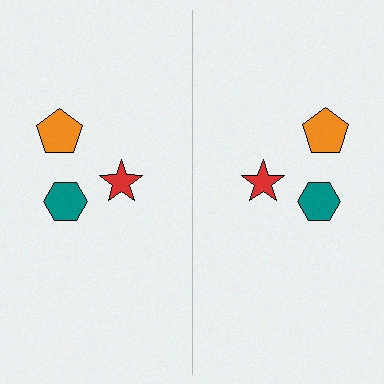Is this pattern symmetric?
Yes, this pattern has bilateral (reflection) symmetry.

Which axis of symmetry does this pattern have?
The pattern has a vertical axis of symmetry running through the center of the image.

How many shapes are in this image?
There are 6 shapes in this image.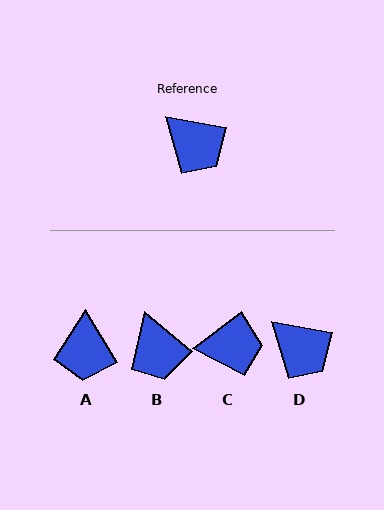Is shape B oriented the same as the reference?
No, it is off by about 30 degrees.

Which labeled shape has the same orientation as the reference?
D.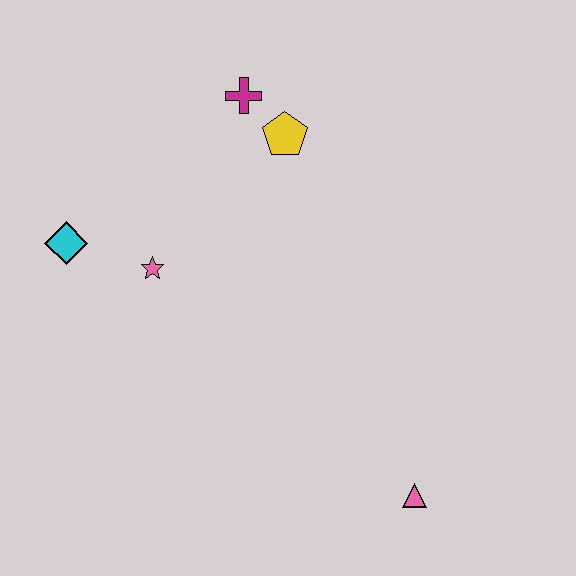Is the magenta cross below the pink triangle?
No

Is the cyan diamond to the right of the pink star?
No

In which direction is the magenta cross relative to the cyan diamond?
The magenta cross is to the right of the cyan diamond.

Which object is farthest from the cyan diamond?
The pink triangle is farthest from the cyan diamond.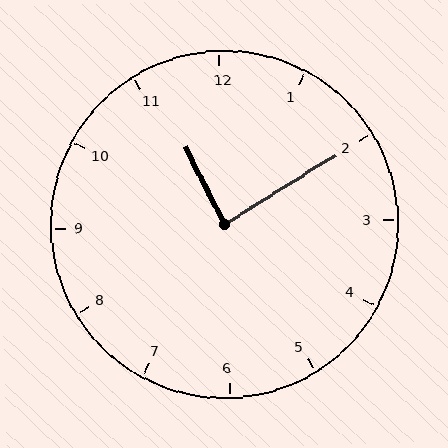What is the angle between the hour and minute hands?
Approximately 85 degrees.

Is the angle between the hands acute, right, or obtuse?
It is right.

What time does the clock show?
11:10.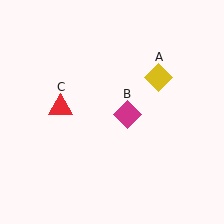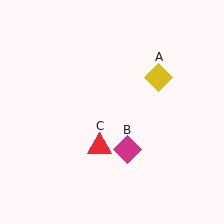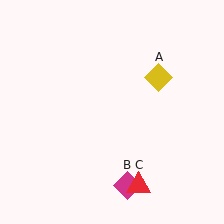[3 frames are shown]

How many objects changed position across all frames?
2 objects changed position: magenta diamond (object B), red triangle (object C).